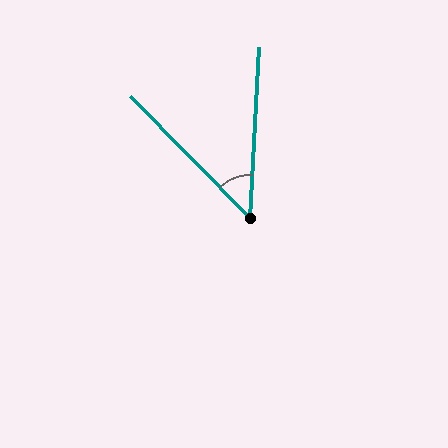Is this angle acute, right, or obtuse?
It is acute.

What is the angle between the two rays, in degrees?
Approximately 47 degrees.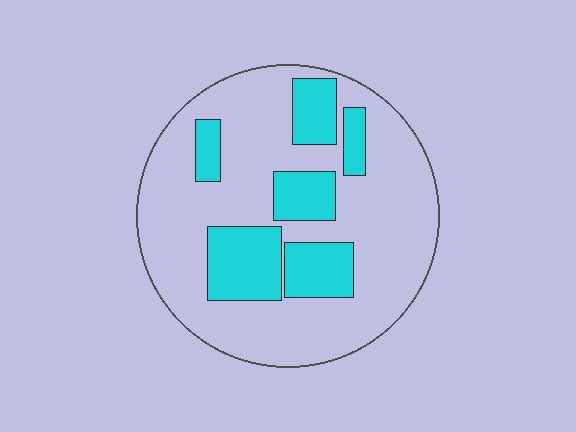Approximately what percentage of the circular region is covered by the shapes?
Approximately 25%.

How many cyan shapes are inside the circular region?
6.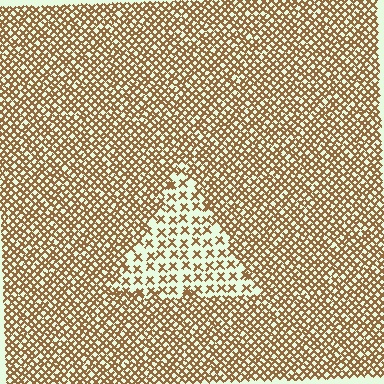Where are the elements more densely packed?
The elements are more densely packed outside the triangle boundary.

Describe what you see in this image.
The image contains small brown elements arranged at two different densities. A triangle-shaped region is visible where the elements are less densely packed than the surrounding area.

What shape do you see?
I see a triangle.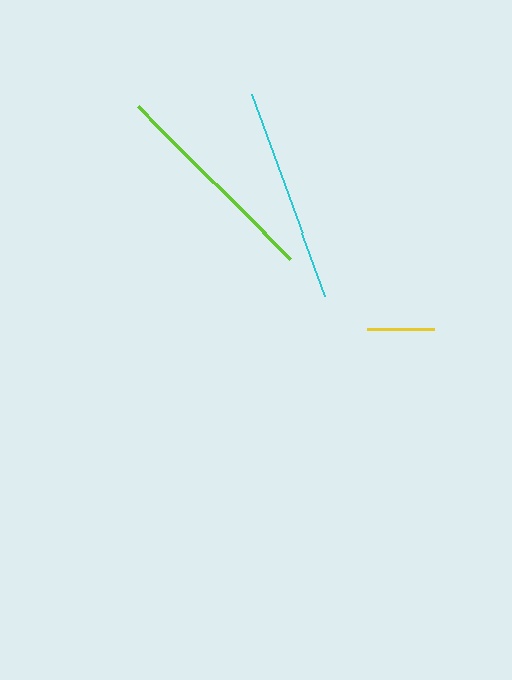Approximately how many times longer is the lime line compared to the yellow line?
The lime line is approximately 3.3 times the length of the yellow line.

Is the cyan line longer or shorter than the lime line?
The lime line is longer than the cyan line.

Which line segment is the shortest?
The yellow line is the shortest at approximately 66 pixels.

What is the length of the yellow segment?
The yellow segment is approximately 66 pixels long.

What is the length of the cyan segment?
The cyan segment is approximately 214 pixels long.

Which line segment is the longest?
The lime line is the longest at approximately 216 pixels.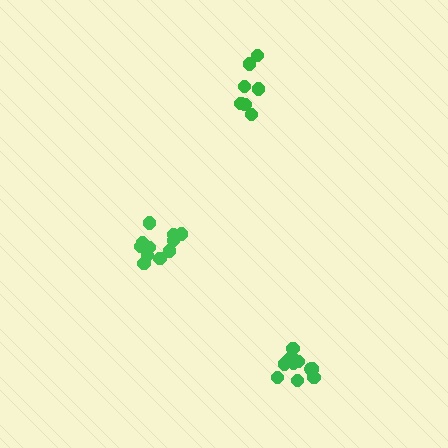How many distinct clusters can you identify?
There are 3 distinct clusters.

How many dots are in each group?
Group 1: 7 dots, Group 2: 11 dots, Group 3: 11 dots (29 total).